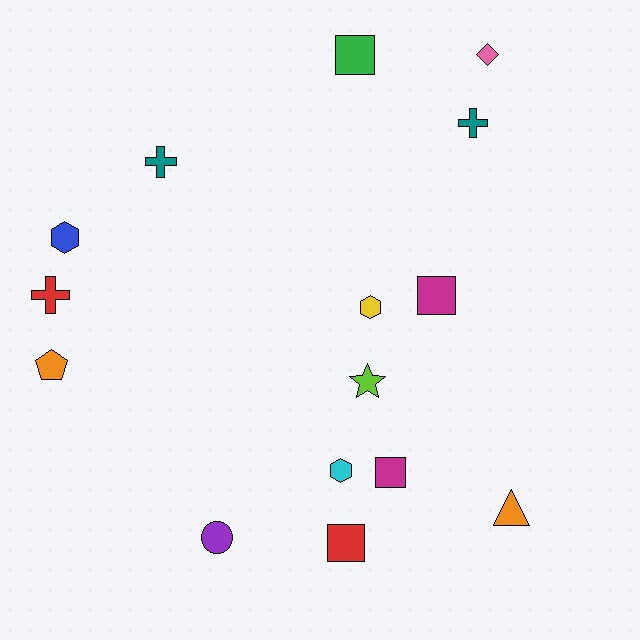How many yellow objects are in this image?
There is 1 yellow object.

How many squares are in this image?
There are 4 squares.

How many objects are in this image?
There are 15 objects.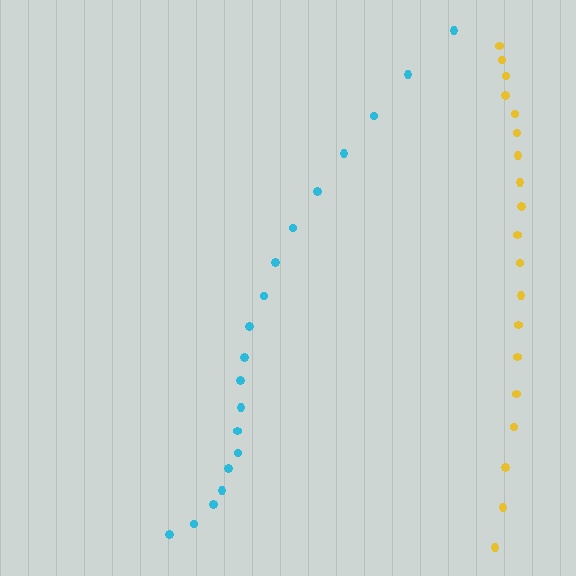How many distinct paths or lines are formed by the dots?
There are 2 distinct paths.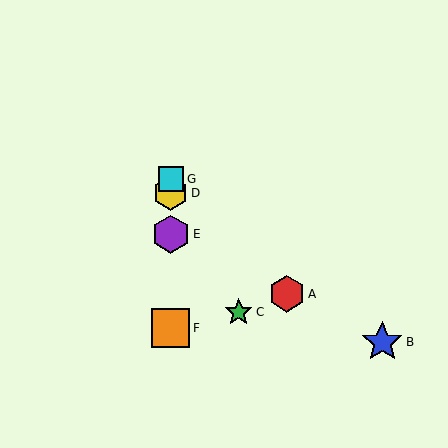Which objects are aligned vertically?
Objects D, E, F, G are aligned vertically.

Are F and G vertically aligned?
Yes, both are at x≈171.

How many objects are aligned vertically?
4 objects (D, E, F, G) are aligned vertically.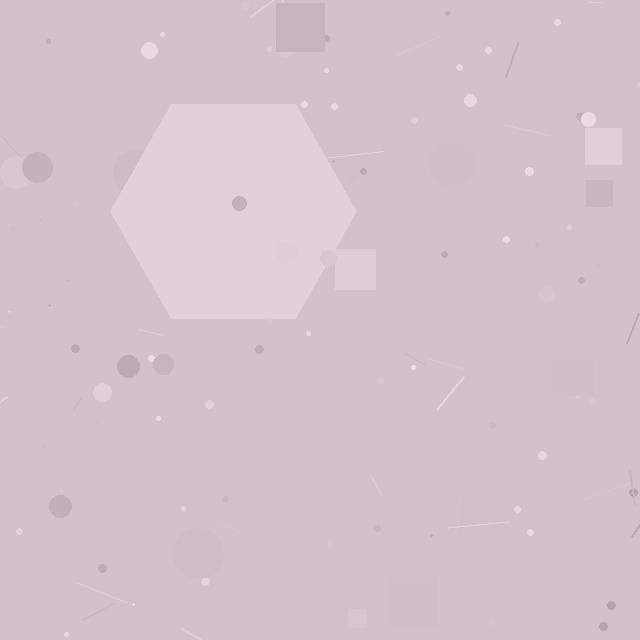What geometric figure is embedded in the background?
A hexagon is embedded in the background.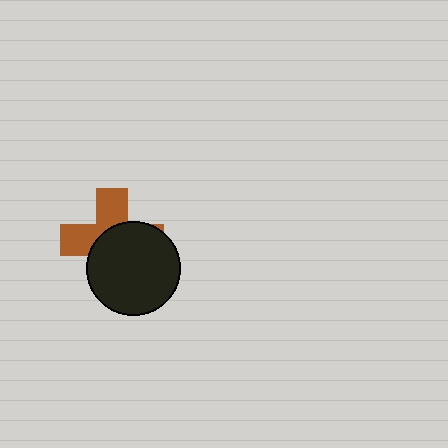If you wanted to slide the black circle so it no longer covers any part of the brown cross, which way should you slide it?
Slide it toward the lower-right — that is the most direct way to separate the two shapes.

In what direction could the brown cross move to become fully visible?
The brown cross could move toward the upper-left. That would shift it out from behind the black circle entirely.